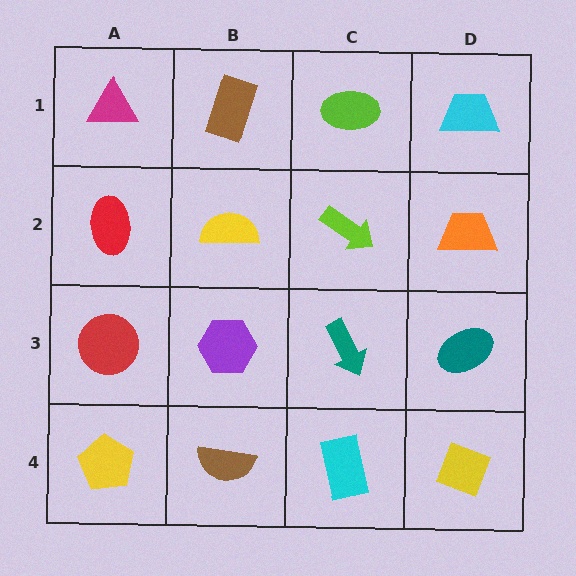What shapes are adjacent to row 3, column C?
A lime arrow (row 2, column C), a cyan rectangle (row 4, column C), a purple hexagon (row 3, column B), a teal ellipse (row 3, column D).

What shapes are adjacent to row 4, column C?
A teal arrow (row 3, column C), a brown semicircle (row 4, column B), a yellow diamond (row 4, column D).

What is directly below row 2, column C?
A teal arrow.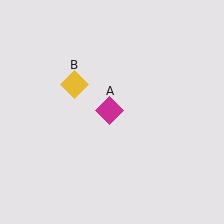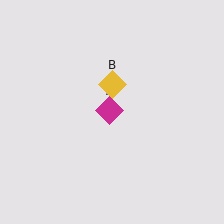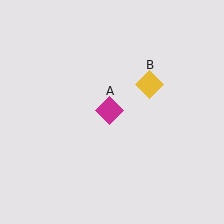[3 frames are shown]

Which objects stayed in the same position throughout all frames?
Magenta diamond (object A) remained stationary.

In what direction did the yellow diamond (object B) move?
The yellow diamond (object B) moved right.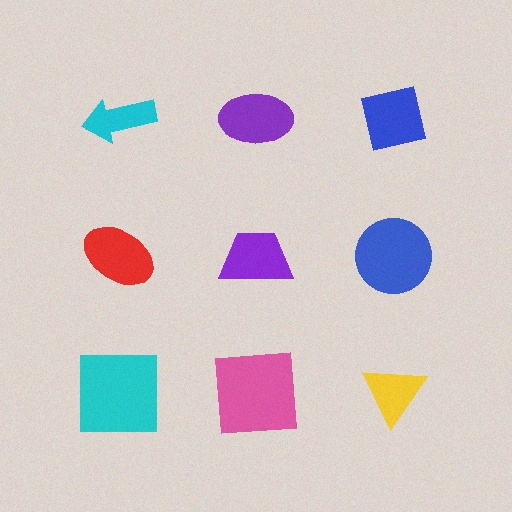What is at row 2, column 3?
A blue circle.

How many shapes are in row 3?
3 shapes.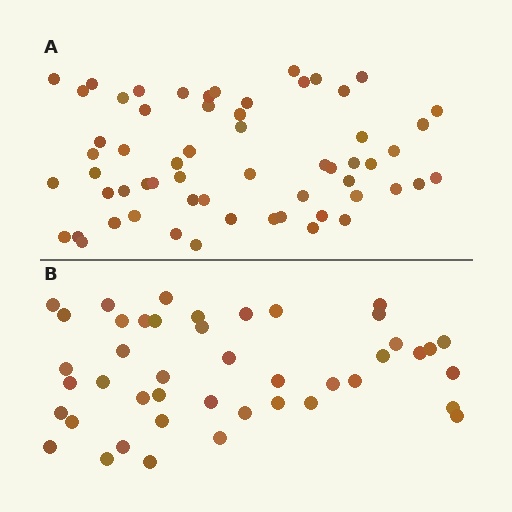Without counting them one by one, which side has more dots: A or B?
Region A (the top region) has more dots.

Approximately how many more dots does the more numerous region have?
Region A has approximately 15 more dots than region B.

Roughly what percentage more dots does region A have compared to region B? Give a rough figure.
About 35% more.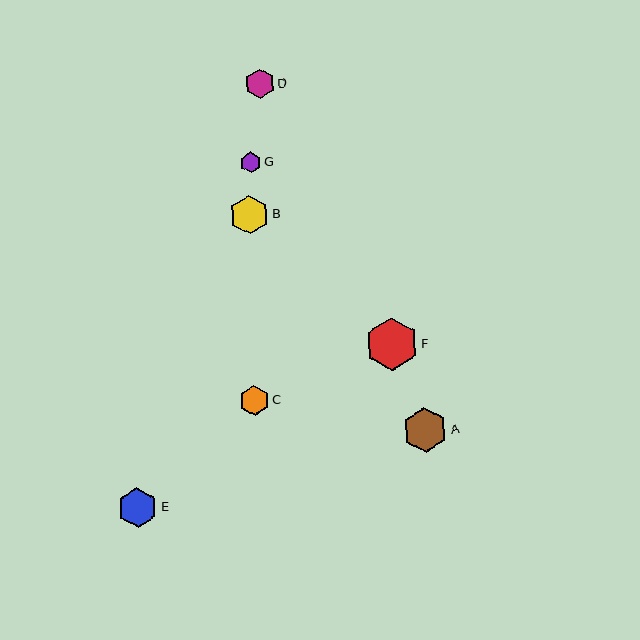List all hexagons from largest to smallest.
From largest to smallest: F, A, E, B, C, D, G.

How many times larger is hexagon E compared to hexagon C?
Hexagon E is approximately 1.3 times the size of hexagon C.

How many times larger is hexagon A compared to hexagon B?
Hexagon A is approximately 1.2 times the size of hexagon B.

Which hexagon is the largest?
Hexagon F is the largest with a size of approximately 53 pixels.